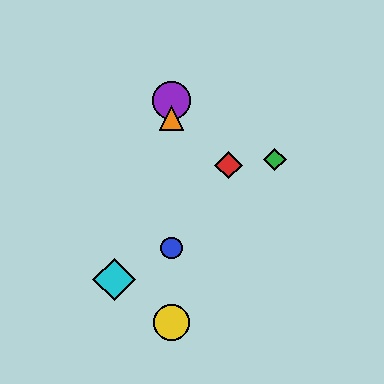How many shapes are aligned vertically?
4 shapes (the blue circle, the yellow circle, the purple circle, the orange triangle) are aligned vertically.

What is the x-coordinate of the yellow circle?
The yellow circle is at x≈172.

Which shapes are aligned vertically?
The blue circle, the yellow circle, the purple circle, the orange triangle are aligned vertically.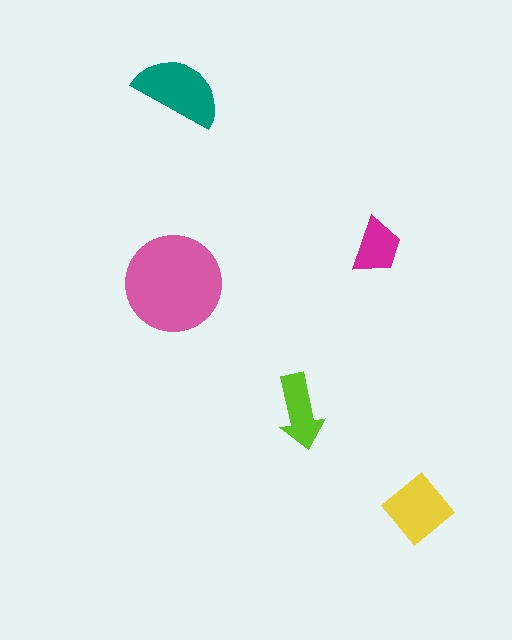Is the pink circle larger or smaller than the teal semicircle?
Larger.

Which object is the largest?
The pink circle.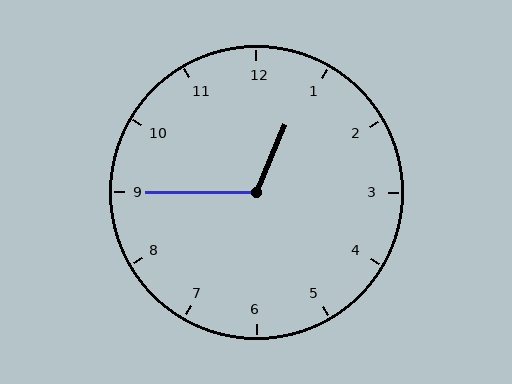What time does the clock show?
12:45.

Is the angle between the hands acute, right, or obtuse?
It is obtuse.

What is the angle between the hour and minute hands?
Approximately 112 degrees.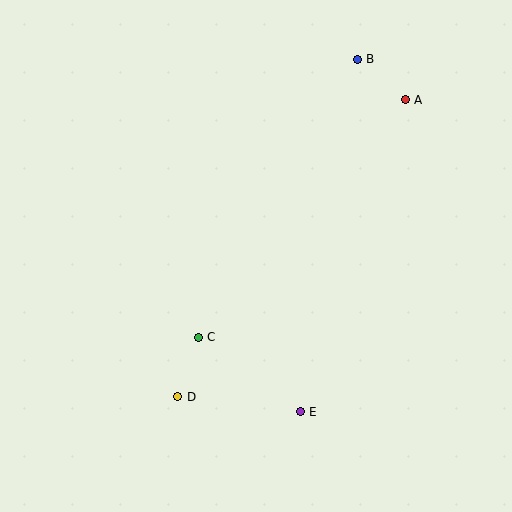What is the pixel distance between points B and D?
The distance between B and D is 382 pixels.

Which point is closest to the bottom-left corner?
Point D is closest to the bottom-left corner.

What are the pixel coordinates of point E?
Point E is at (300, 412).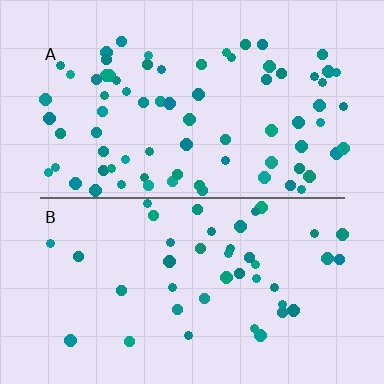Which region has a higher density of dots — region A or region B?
A (the top).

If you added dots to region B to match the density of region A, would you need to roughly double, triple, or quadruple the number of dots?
Approximately double.